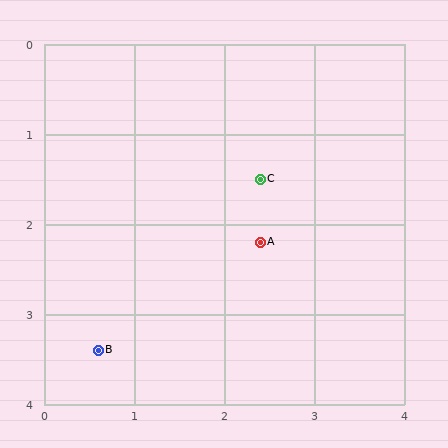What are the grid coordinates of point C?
Point C is at approximately (2.4, 1.5).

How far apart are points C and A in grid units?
Points C and A are about 0.7 grid units apart.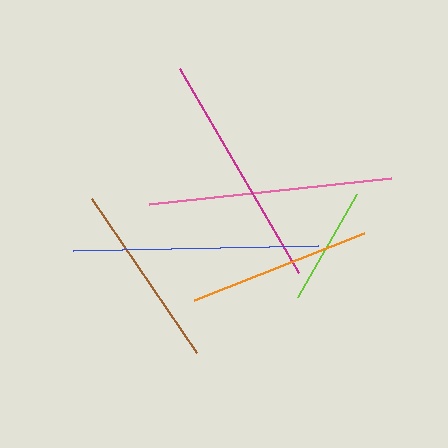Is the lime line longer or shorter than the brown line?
The brown line is longer than the lime line.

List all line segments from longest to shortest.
From longest to shortest: blue, pink, magenta, brown, orange, lime.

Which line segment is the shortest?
The lime line is the shortest at approximately 118 pixels.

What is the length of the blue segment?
The blue segment is approximately 245 pixels long.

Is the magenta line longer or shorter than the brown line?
The magenta line is longer than the brown line.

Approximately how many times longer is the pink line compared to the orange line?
The pink line is approximately 1.3 times the length of the orange line.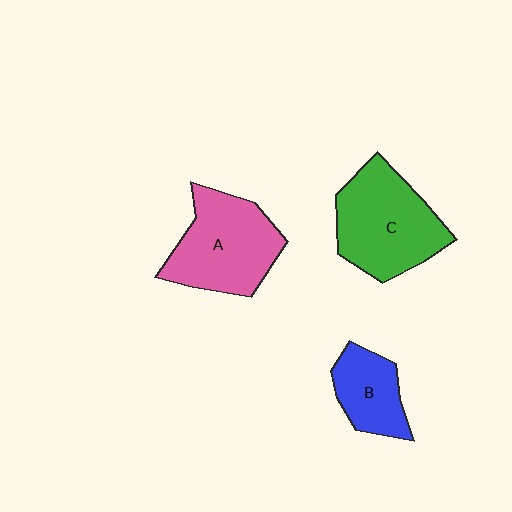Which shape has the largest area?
Shape C (green).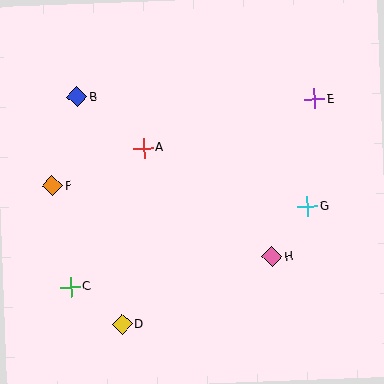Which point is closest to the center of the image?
Point A at (143, 148) is closest to the center.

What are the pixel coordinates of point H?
Point H is at (272, 257).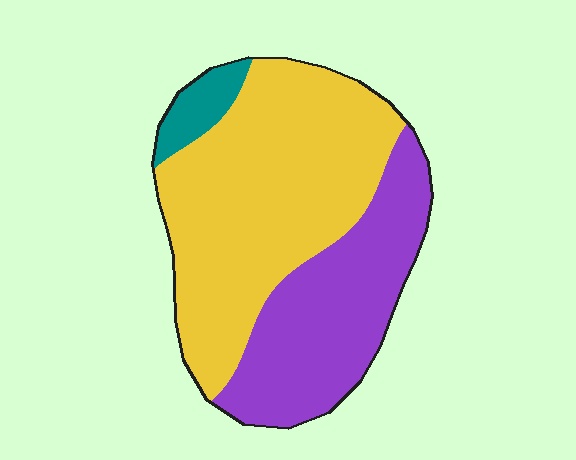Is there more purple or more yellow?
Yellow.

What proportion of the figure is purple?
Purple takes up between a quarter and a half of the figure.